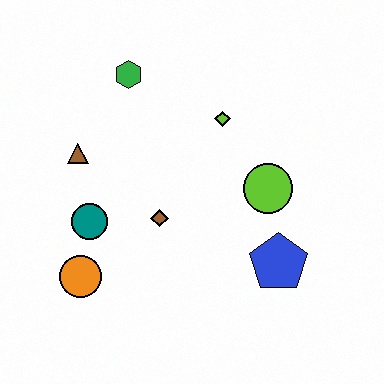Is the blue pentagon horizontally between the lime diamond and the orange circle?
No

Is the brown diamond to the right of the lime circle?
No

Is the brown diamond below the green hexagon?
Yes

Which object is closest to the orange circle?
The teal circle is closest to the orange circle.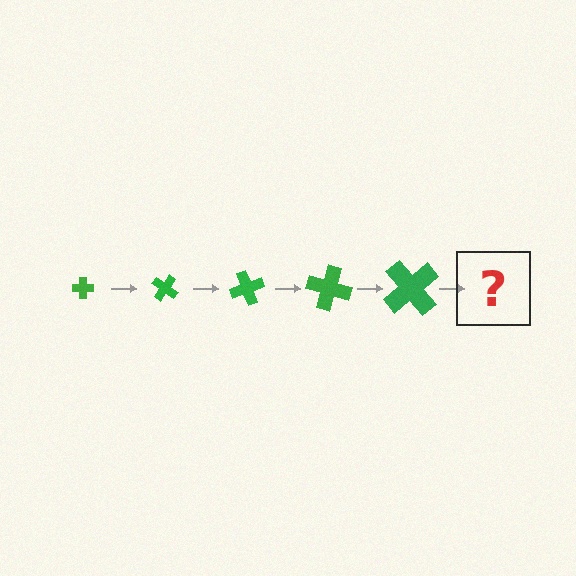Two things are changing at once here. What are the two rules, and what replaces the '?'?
The two rules are that the cross grows larger each step and it rotates 35 degrees each step. The '?' should be a cross, larger than the previous one and rotated 175 degrees from the start.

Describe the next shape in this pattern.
It should be a cross, larger than the previous one and rotated 175 degrees from the start.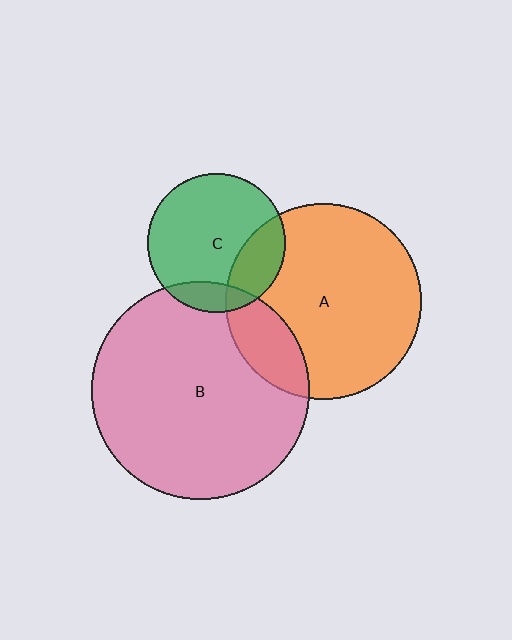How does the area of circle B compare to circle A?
Approximately 1.2 times.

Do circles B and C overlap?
Yes.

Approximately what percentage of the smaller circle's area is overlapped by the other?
Approximately 15%.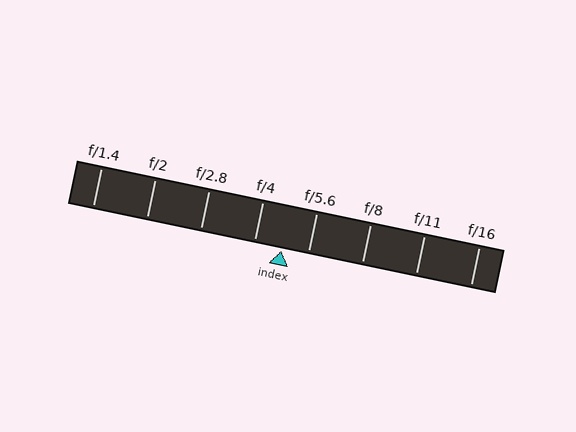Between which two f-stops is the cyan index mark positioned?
The index mark is between f/4 and f/5.6.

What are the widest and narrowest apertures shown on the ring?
The widest aperture shown is f/1.4 and the narrowest is f/16.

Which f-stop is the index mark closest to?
The index mark is closest to f/5.6.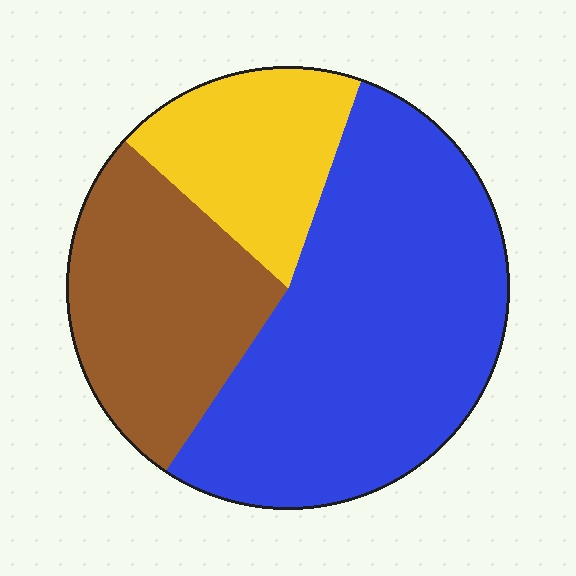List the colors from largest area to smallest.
From largest to smallest: blue, brown, yellow.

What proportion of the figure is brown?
Brown covers 27% of the figure.